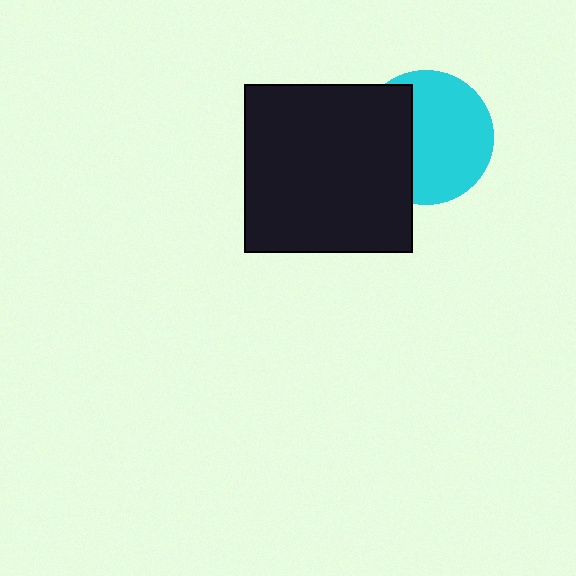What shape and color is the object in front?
The object in front is a black square.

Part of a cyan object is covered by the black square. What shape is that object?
It is a circle.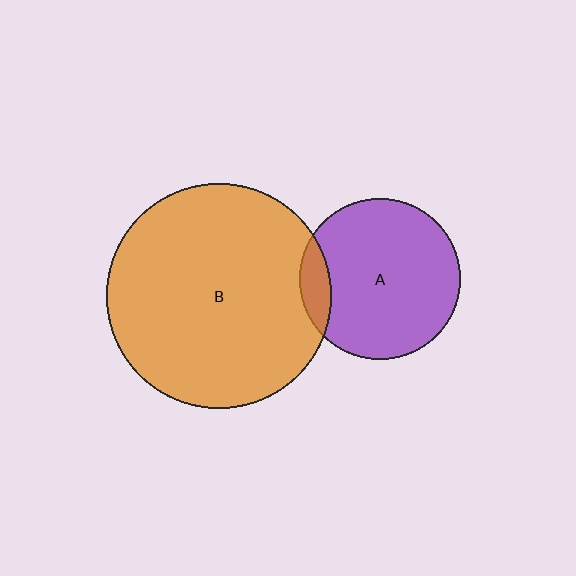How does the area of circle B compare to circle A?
Approximately 2.0 times.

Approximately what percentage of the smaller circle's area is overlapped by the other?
Approximately 10%.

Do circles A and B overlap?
Yes.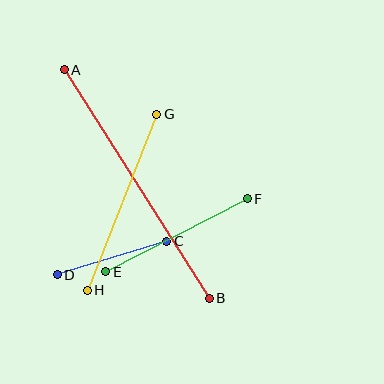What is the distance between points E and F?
The distance is approximately 159 pixels.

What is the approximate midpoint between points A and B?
The midpoint is at approximately (137, 184) pixels.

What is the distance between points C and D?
The distance is approximately 114 pixels.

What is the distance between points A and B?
The distance is approximately 271 pixels.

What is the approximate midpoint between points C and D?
The midpoint is at approximately (112, 258) pixels.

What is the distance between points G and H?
The distance is approximately 190 pixels.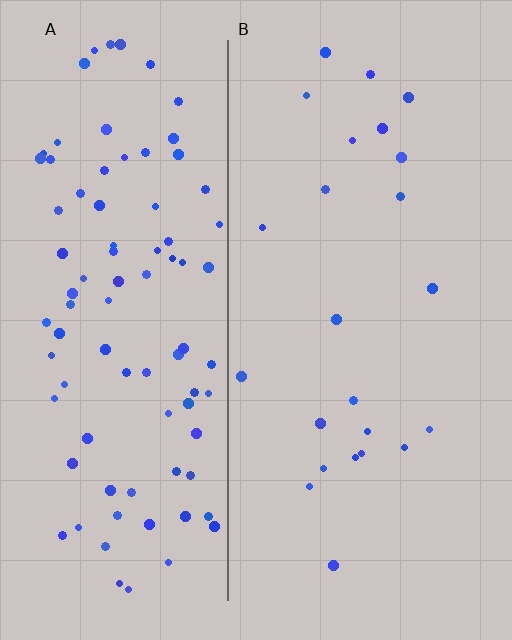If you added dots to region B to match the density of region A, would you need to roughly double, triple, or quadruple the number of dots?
Approximately quadruple.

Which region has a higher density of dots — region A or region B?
A (the left).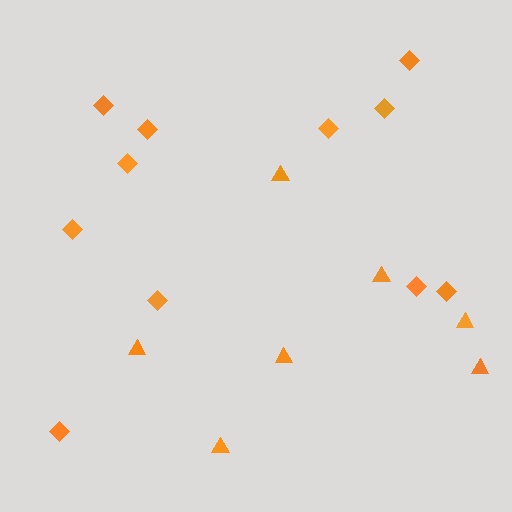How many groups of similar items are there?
There are 2 groups: one group of diamonds (11) and one group of triangles (7).